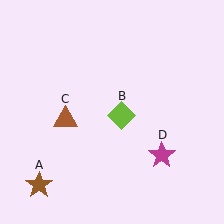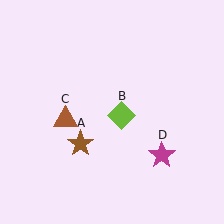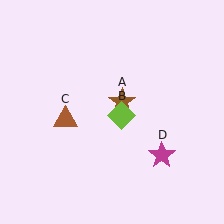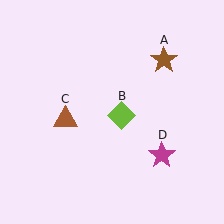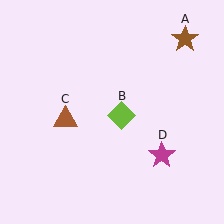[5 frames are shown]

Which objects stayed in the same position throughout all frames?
Lime diamond (object B) and brown triangle (object C) and magenta star (object D) remained stationary.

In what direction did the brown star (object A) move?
The brown star (object A) moved up and to the right.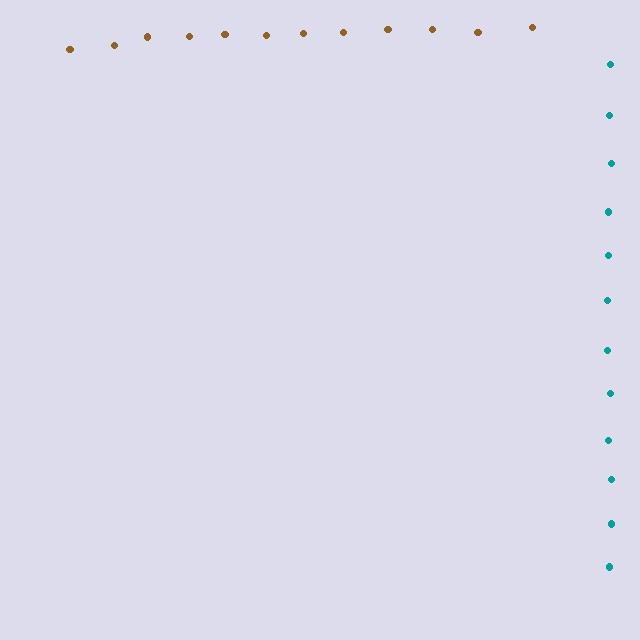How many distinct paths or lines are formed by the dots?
There are 2 distinct paths.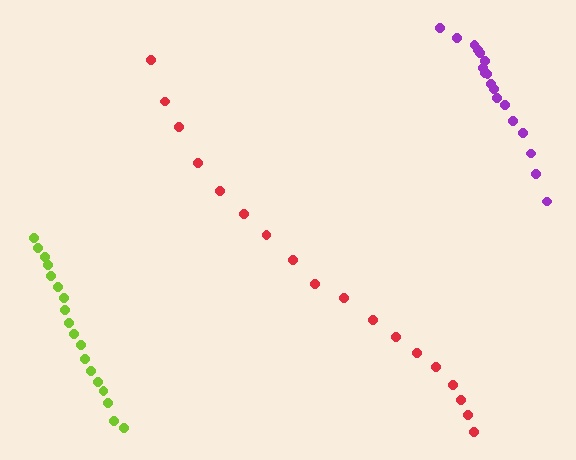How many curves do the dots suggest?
There are 3 distinct paths.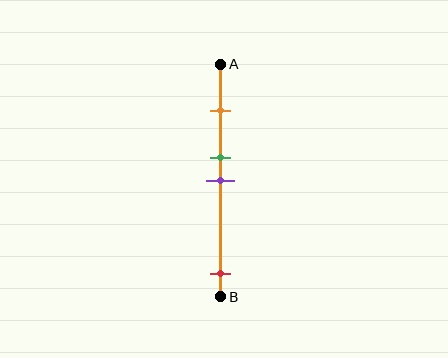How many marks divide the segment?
There are 4 marks dividing the segment.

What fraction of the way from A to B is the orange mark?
The orange mark is approximately 20% (0.2) of the way from A to B.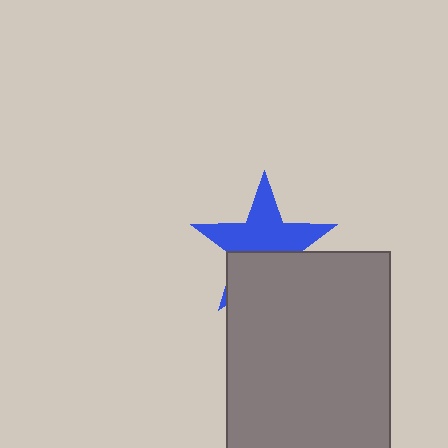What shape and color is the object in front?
The object in front is a gray rectangle.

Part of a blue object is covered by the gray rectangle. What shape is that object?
It is a star.